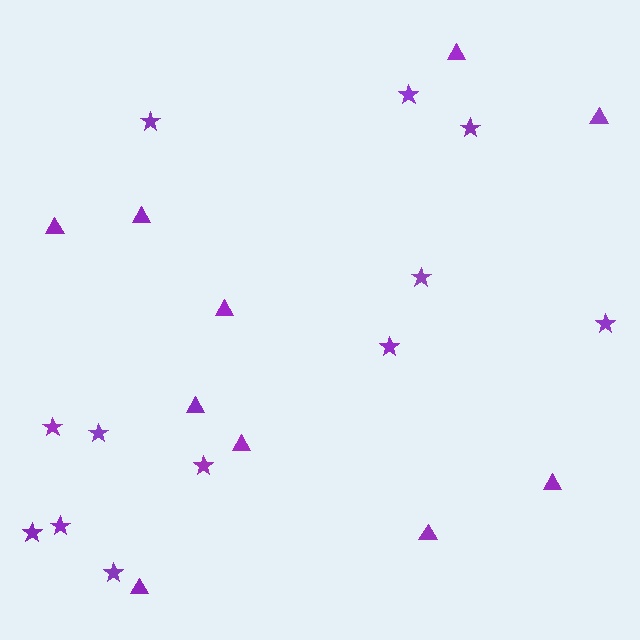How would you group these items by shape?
There are 2 groups: one group of triangles (10) and one group of stars (12).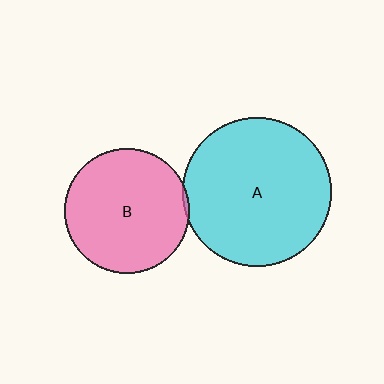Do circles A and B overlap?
Yes.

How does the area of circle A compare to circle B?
Approximately 1.4 times.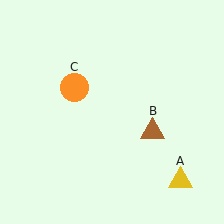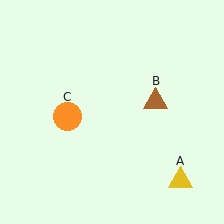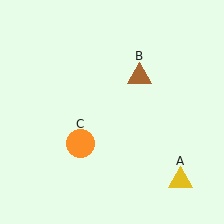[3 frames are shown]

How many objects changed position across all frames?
2 objects changed position: brown triangle (object B), orange circle (object C).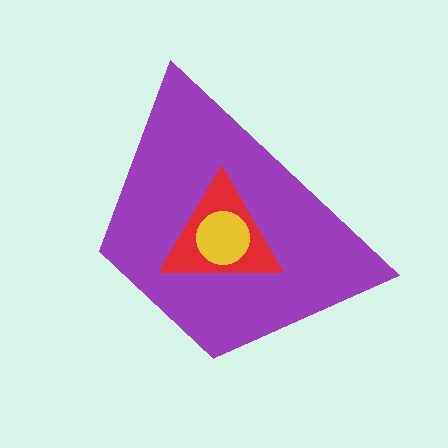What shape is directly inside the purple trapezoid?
The red triangle.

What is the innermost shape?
The yellow circle.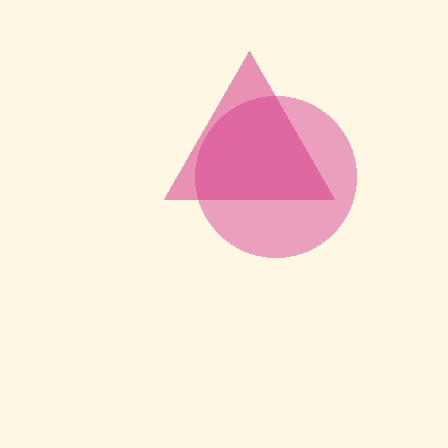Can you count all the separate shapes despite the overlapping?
Yes, there are 2 separate shapes.